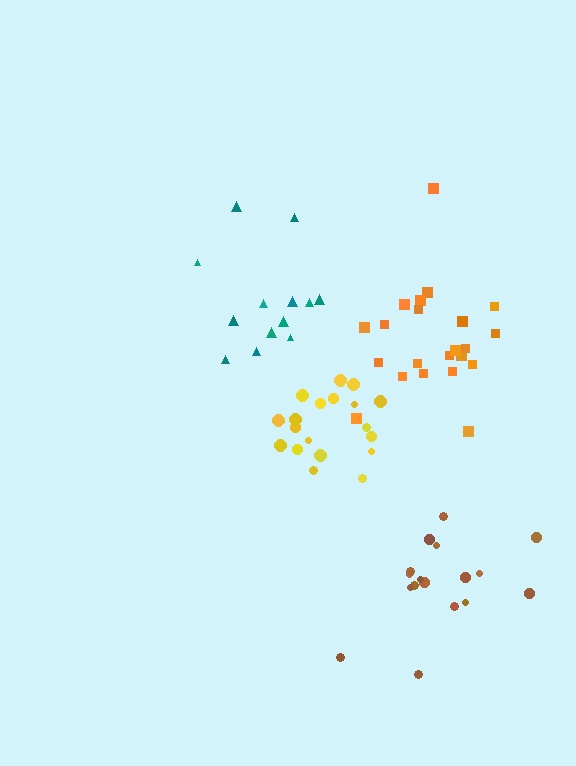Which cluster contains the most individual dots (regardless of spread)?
Orange (22).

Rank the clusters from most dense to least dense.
yellow, orange, brown, teal.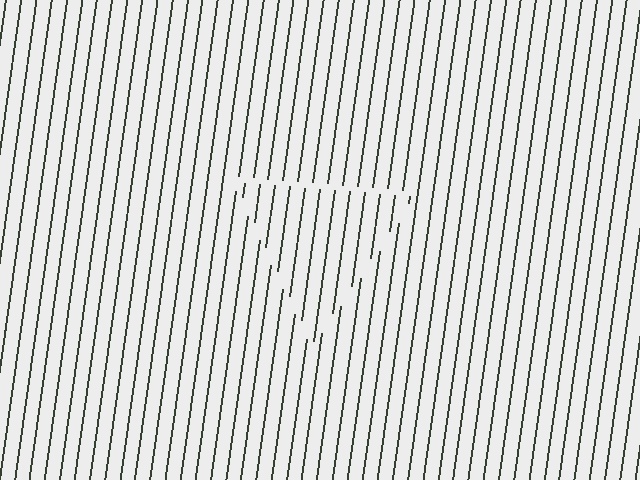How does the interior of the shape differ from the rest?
The interior of the shape contains the same grating, shifted by half a period — the contour is defined by the phase discontinuity where line-ends from the inner and outer gratings abut.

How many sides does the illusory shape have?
3 sides — the line-ends trace a triangle.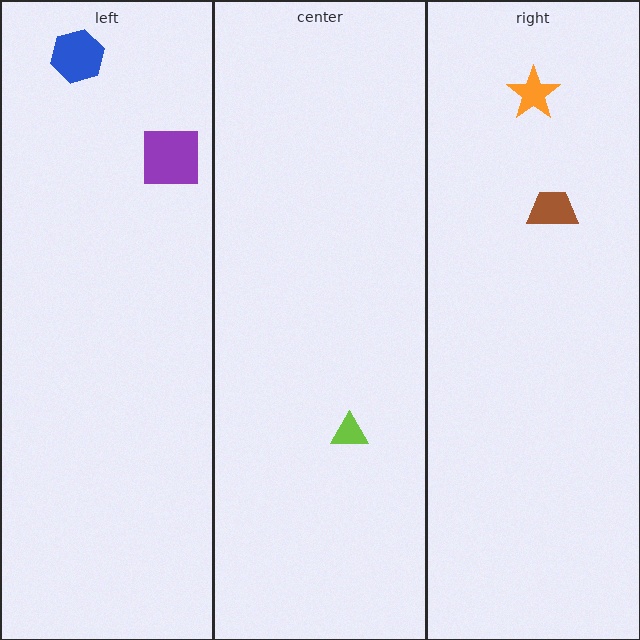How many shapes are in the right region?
2.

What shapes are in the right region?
The orange star, the brown trapezoid.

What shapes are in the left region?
The purple square, the blue hexagon.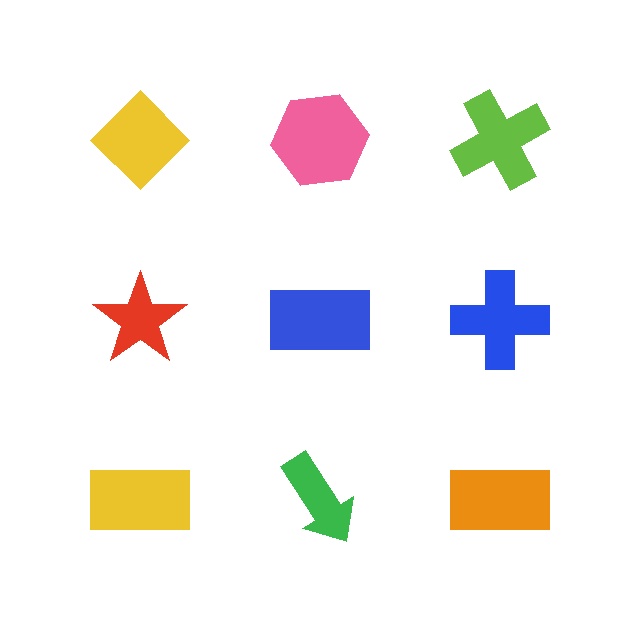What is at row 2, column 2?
A blue rectangle.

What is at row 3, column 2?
A green arrow.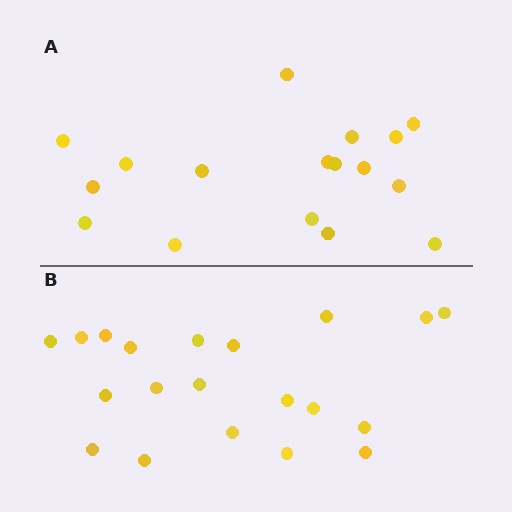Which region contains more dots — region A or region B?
Region B (the bottom region) has more dots.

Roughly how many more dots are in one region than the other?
Region B has just a few more — roughly 2 or 3 more dots than region A.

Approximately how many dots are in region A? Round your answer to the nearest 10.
About 20 dots. (The exact count is 17, which rounds to 20.)